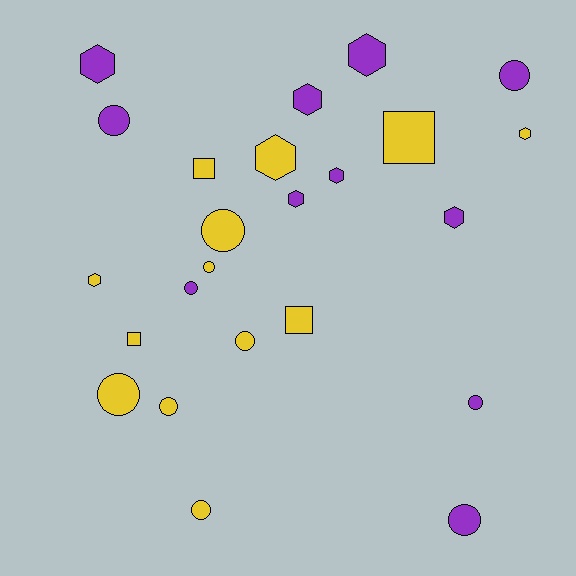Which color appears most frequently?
Yellow, with 13 objects.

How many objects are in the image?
There are 24 objects.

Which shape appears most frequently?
Circle, with 11 objects.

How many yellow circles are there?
There are 6 yellow circles.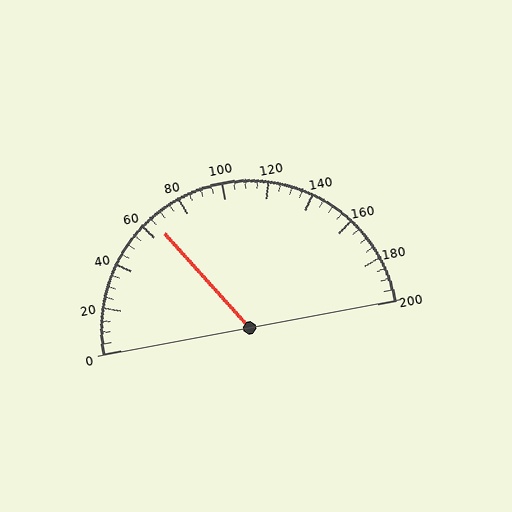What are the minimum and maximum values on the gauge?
The gauge ranges from 0 to 200.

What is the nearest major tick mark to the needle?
The nearest major tick mark is 60.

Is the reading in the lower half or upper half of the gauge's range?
The reading is in the lower half of the range (0 to 200).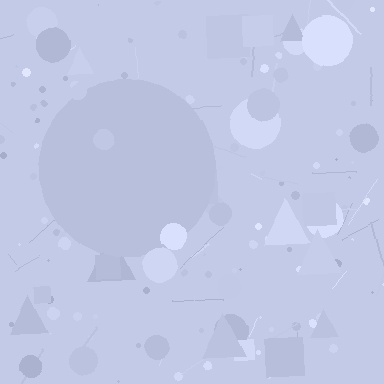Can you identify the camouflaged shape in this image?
The camouflaged shape is a circle.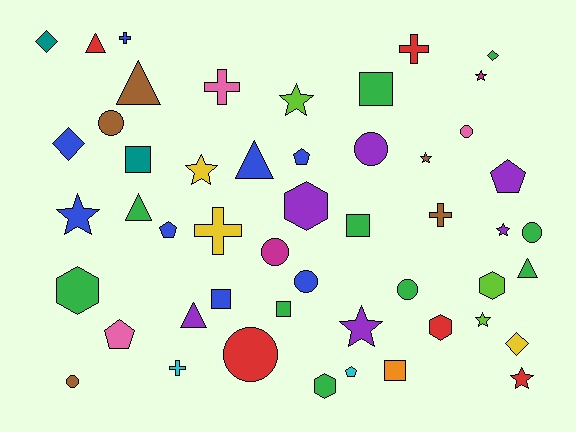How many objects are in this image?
There are 50 objects.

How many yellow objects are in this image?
There are 3 yellow objects.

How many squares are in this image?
There are 6 squares.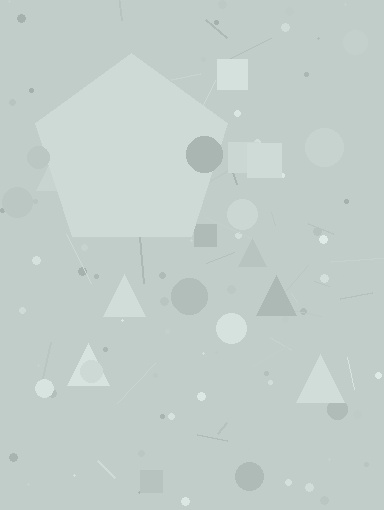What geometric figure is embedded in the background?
A pentagon is embedded in the background.